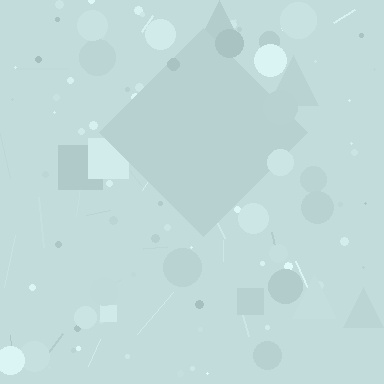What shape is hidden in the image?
A diamond is hidden in the image.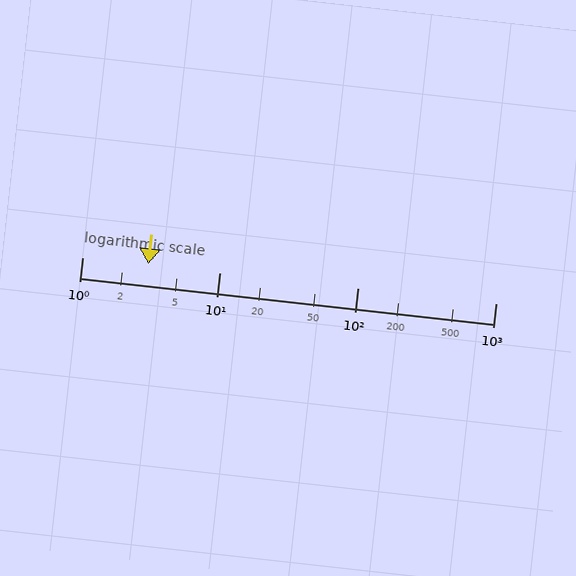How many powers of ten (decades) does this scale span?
The scale spans 3 decades, from 1 to 1000.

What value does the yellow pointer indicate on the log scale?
The pointer indicates approximately 3.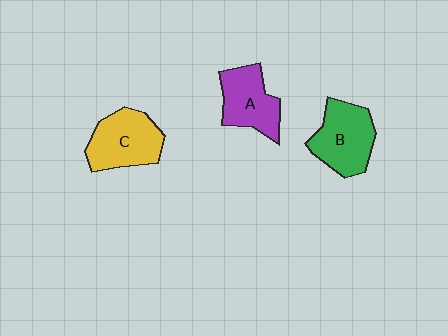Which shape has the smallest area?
Shape A (purple).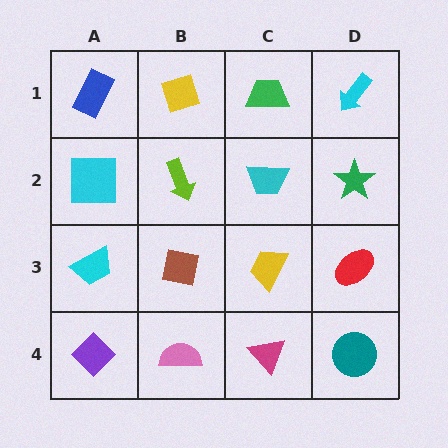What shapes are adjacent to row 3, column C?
A cyan trapezoid (row 2, column C), a magenta triangle (row 4, column C), a brown square (row 3, column B), a red ellipse (row 3, column D).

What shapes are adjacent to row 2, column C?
A green trapezoid (row 1, column C), a yellow trapezoid (row 3, column C), a lime arrow (row 2, column B), a green star (row 2, column D).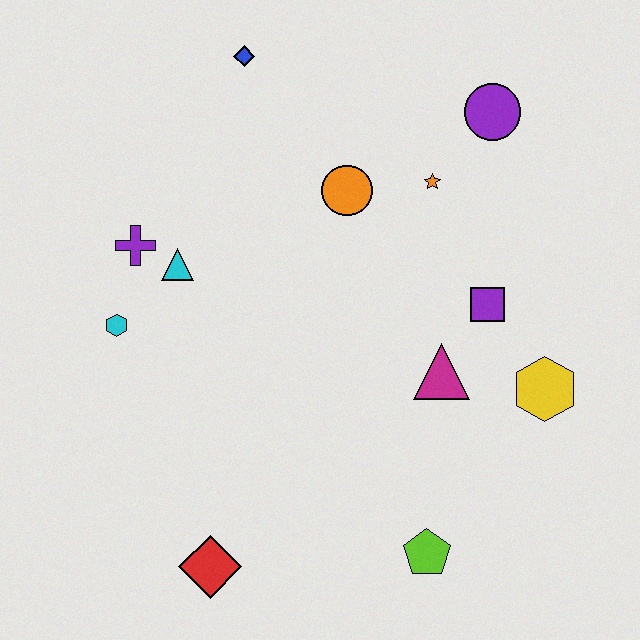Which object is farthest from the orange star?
The red diamond is farthest from the orange star.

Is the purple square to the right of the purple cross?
Yes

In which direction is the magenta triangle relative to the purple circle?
The magenta triangle is below the purple circle.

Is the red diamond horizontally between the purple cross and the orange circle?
Yes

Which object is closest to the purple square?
The magenta triangle is closest to the purple square.